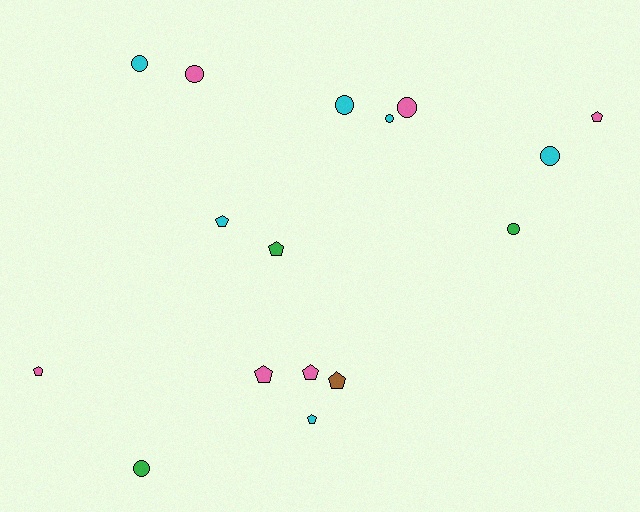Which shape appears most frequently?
Circle, with 8 objects.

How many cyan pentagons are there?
There are 2 cyan pentagons.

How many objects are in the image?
There are 16 objects.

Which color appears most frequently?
Cyan, with 6 objects.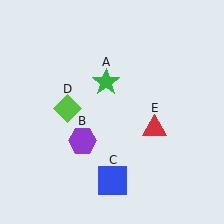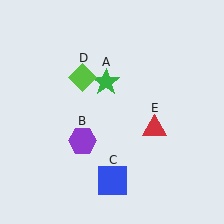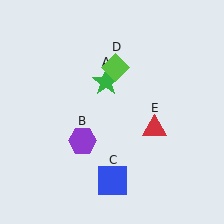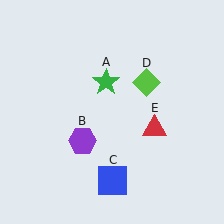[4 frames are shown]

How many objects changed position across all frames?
1 object changed position: lime diamond (object D).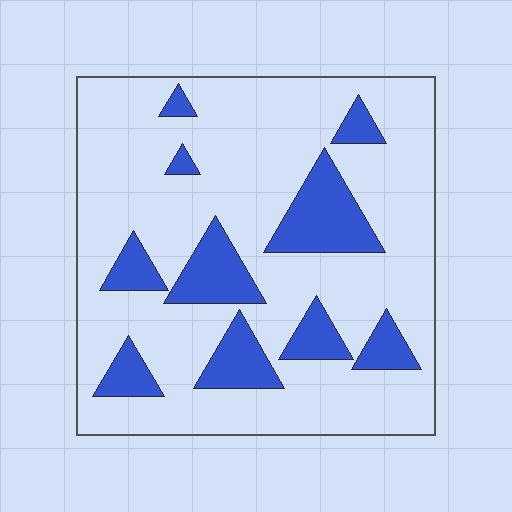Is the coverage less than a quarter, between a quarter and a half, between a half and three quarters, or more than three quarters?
Less than a quarter.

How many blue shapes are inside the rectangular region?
10.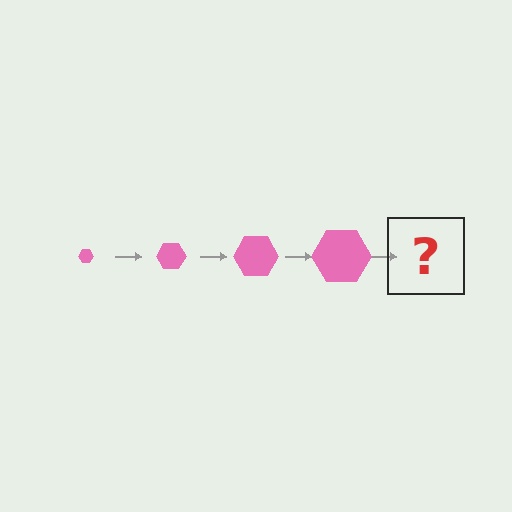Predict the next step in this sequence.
The next step is a pink hexagon, larger than the previous one.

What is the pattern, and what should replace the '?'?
The pattern is that the hexagon gets progressively larger each step. The '?' should be a pink hexagon, larger than the previous one.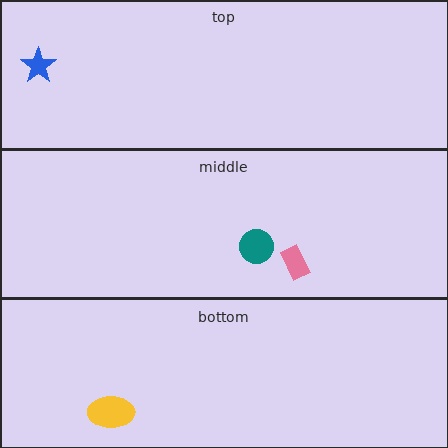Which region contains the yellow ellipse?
The bottom region.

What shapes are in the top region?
The blue star.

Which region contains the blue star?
The top region.